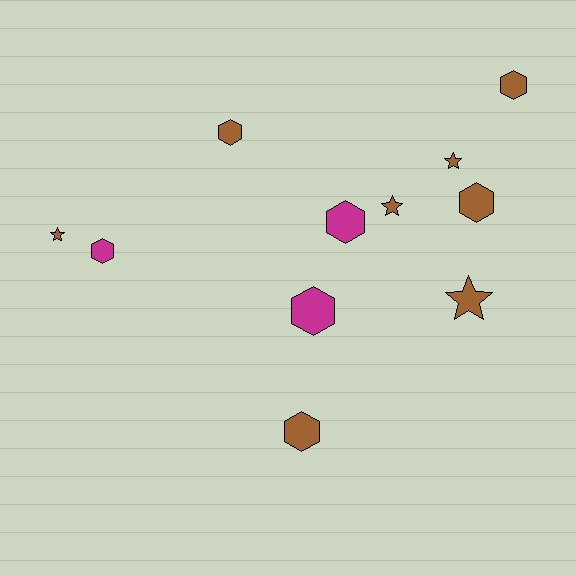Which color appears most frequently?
Brown, with 8 objects.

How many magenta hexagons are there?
There are 3 magenta hexagons.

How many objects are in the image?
There are 11 objects.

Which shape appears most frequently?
Hexagon, with 7 objects.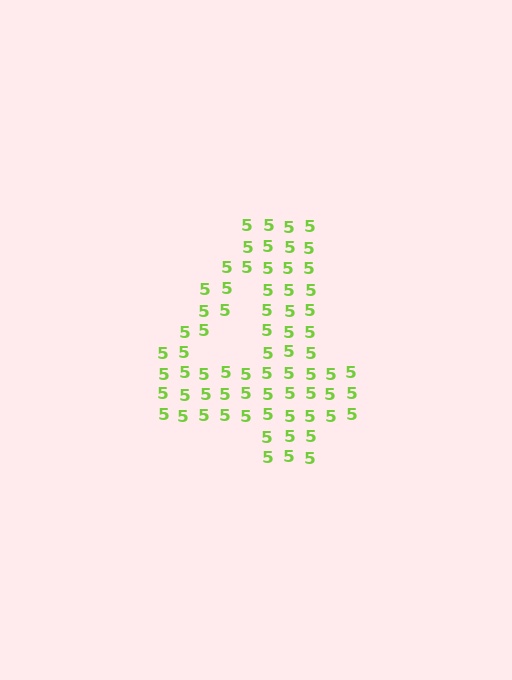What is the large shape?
The large shape is the digit 4.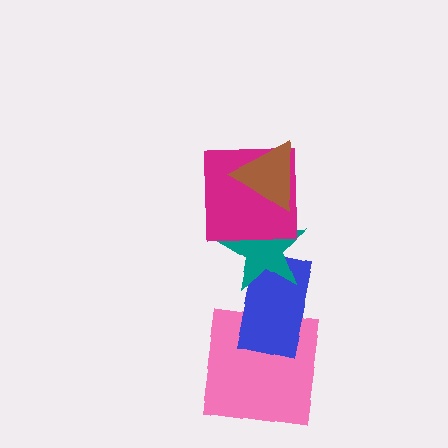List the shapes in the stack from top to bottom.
From top to bottom: the brown triangle, the magenta square, the teal star, the blue rectangle, the pink square.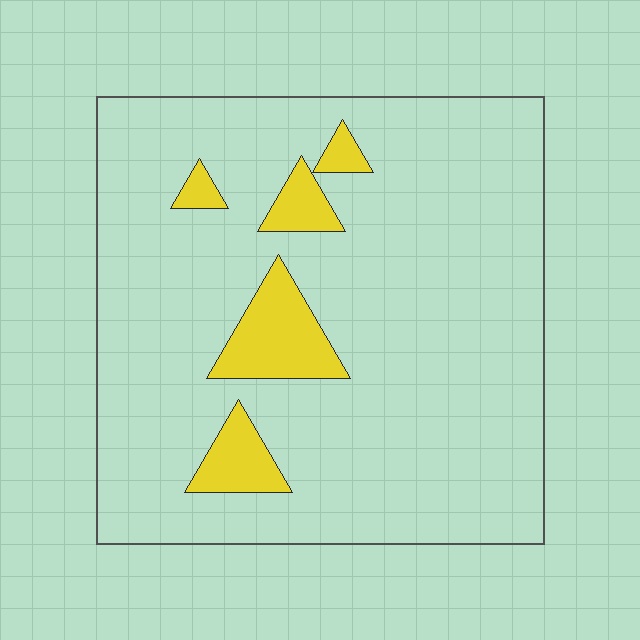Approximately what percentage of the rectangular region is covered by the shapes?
Approximately 10%.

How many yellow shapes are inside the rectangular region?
5.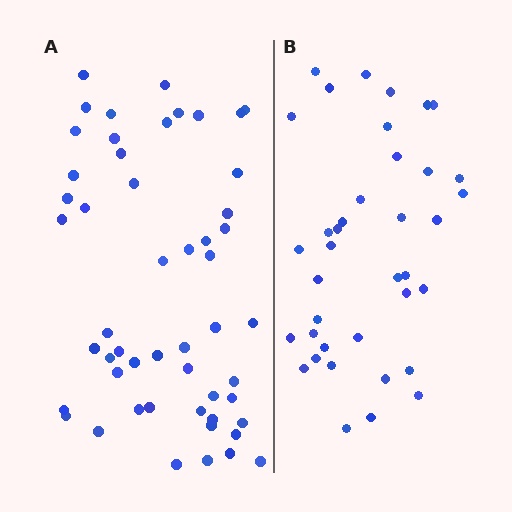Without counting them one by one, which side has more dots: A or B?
Region A (the left region) has more dots.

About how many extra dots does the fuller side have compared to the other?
Region A has approximately 15 more dots than region B.